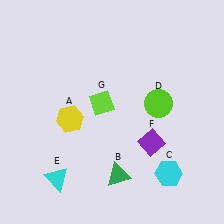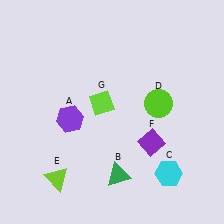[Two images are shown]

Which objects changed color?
A changed from yellow to purple. E changed from cyan to lime.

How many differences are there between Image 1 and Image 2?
There are 2 differences between the two images.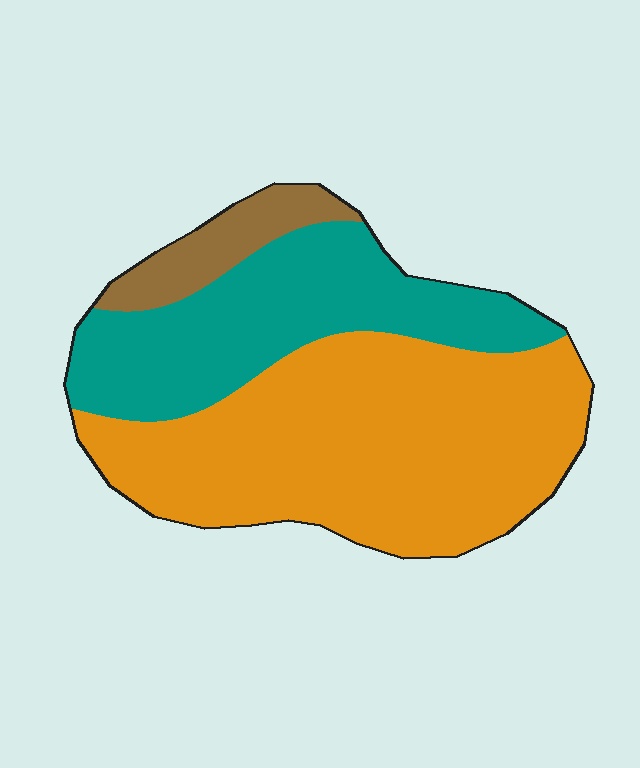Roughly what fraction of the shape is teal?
Teal takes up between a third and a half of the shape.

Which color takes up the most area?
Orange, at roughly 60%.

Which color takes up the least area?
Brown, at roughly 10%.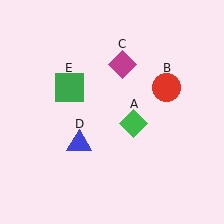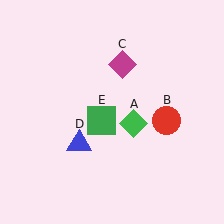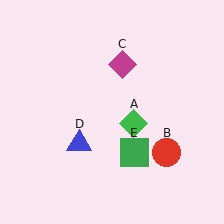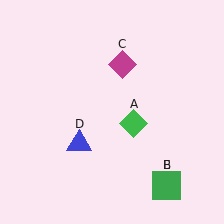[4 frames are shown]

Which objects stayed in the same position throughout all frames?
Green diamond (object A) and magenta diamond (object C) and blue triangle (object D) remained stationary.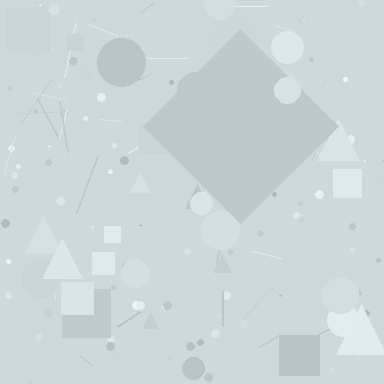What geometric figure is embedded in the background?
A diamond is embedded in the background.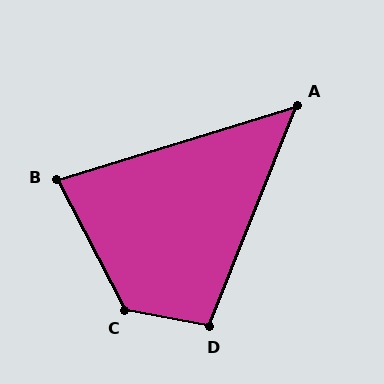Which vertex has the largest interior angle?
C, at approximately 129 degrees.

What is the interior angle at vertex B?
Approximately 80 degrees (acute).